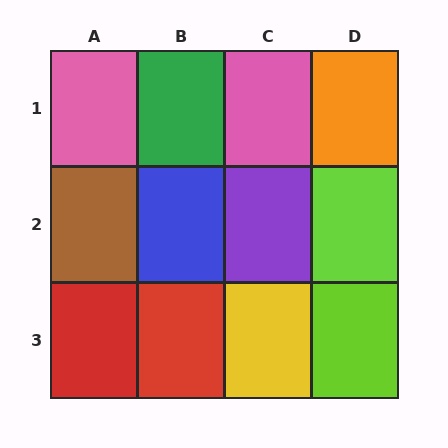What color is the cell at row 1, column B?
Green.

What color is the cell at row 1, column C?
Pink.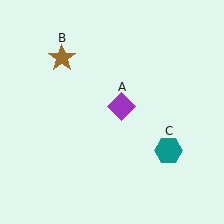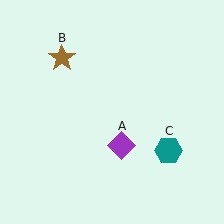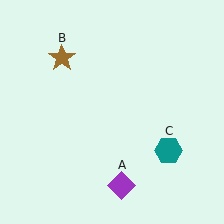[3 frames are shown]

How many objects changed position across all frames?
1 object changed position: purple diamond (object A).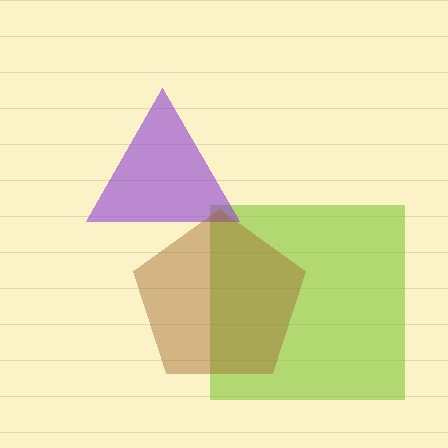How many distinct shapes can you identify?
There are 3 distinct shapes: a lime square, a purple triangle, a brown pentagon.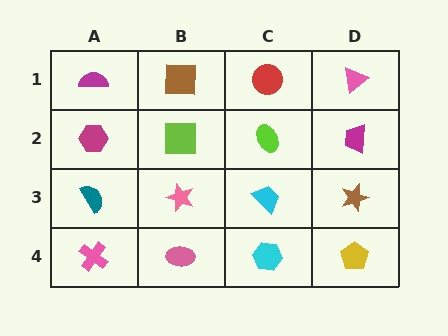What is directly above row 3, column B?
A lime square.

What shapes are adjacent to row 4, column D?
A brown star (row 3, column D), a cyan hexagon (row 4, column C).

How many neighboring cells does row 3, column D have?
3.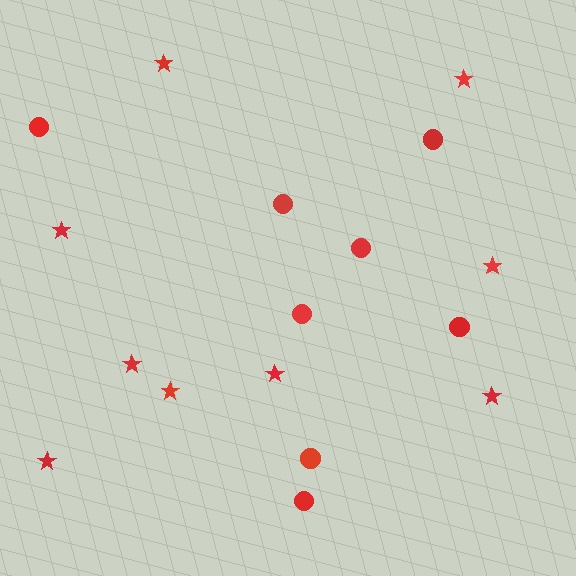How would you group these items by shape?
There are 2 groups: one group of stars (9) and one group of circles (8).